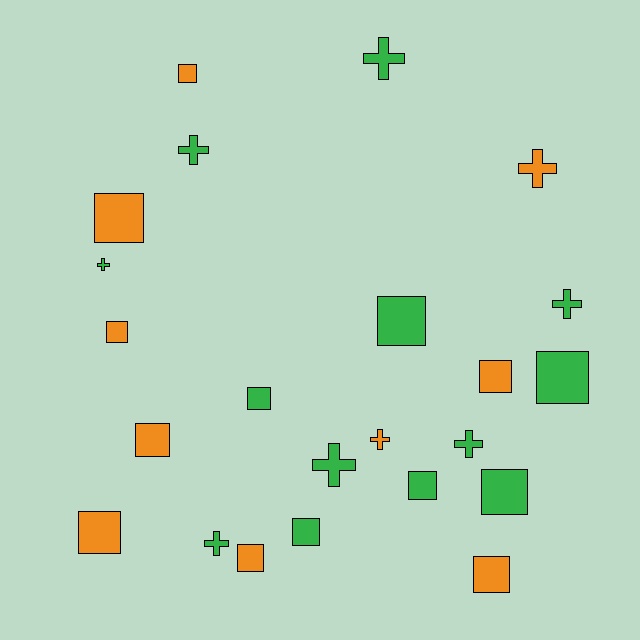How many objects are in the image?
There are 23 objects.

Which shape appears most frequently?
Square, with 14 objects.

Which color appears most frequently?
Green, with 13 objects.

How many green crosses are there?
There are 7 green crosses.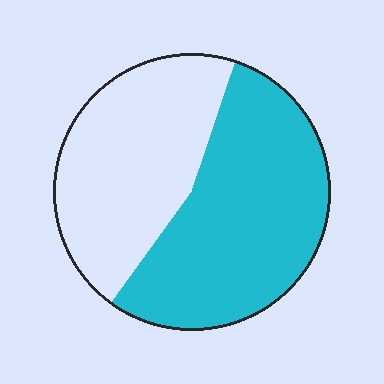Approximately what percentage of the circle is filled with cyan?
Approximately 55%.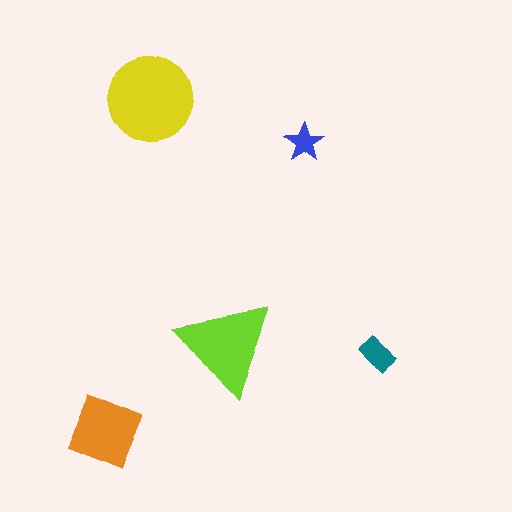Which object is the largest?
The yellow circle.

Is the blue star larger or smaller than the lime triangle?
Smaller.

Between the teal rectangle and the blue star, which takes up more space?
The teal rectangle.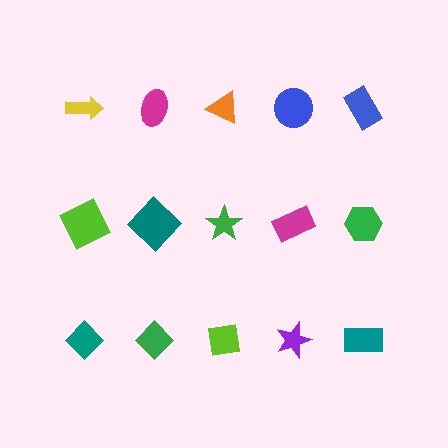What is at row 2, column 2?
A teal diamond.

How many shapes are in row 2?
5 shapes.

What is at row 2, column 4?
A magenta rectangle.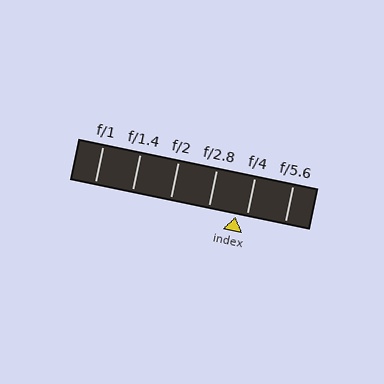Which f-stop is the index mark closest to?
The index mark is closest to f/4.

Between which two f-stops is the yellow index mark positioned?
The index mark is between f/2.8 and f/4.